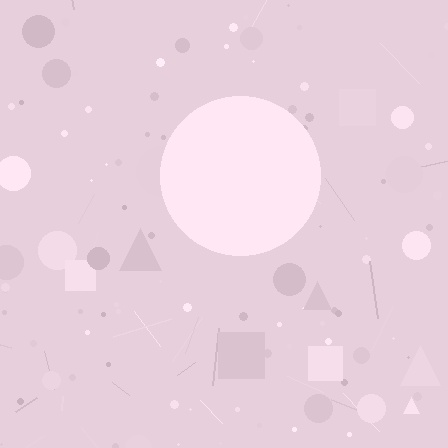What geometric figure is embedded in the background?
A circle is embedded in the background.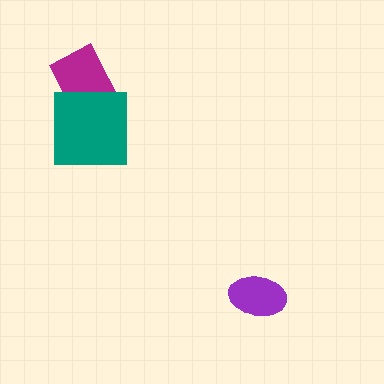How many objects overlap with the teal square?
1 object overlaps with the teal square.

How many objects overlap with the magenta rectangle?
1 object overlaps with the magenta rectangle.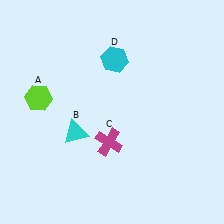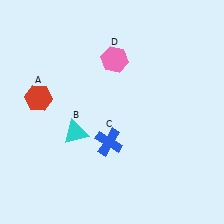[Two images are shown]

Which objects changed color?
A changed from lime to red. C changed from magenta to blue. D changed from cyan to pink.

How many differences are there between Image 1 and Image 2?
There are 3 differences between the two images.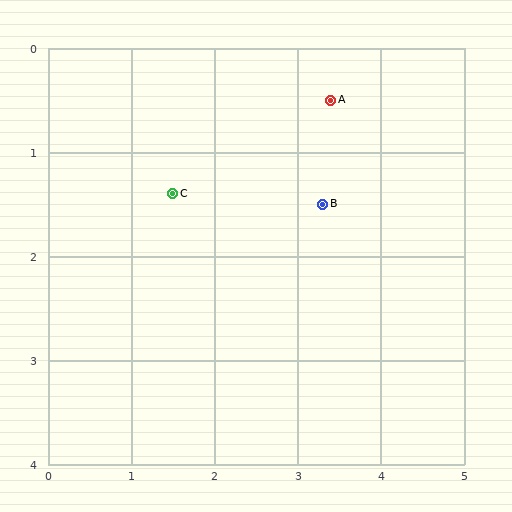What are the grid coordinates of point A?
Point A is at approximately (3.4, 0.5).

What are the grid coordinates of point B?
Point B is at approximately (3.3, 1.5).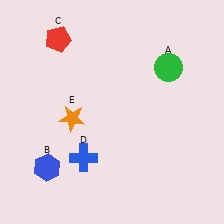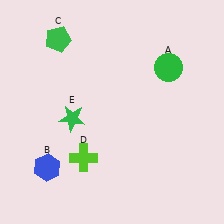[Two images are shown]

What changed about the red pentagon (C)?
In Image 1, C is red. In Image 2, it changed to green.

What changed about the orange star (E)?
In Image 1, E is orange. In Image 2, it changed to green.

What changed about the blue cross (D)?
In Image 1, D is blue. In Image 2, it changed to lime.